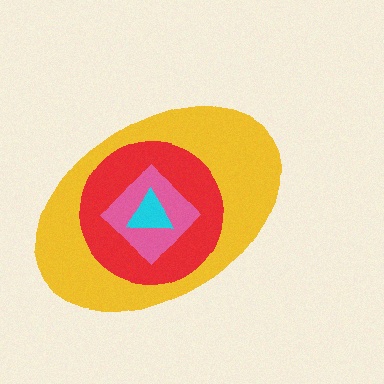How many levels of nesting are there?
4.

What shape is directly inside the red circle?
The pink diamond.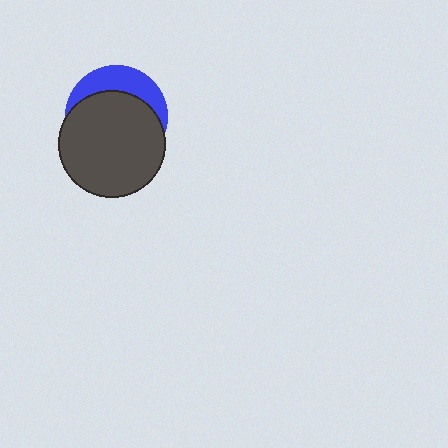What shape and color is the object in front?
The object in front is a dark gray circle.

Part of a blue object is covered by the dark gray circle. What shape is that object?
It is a circle.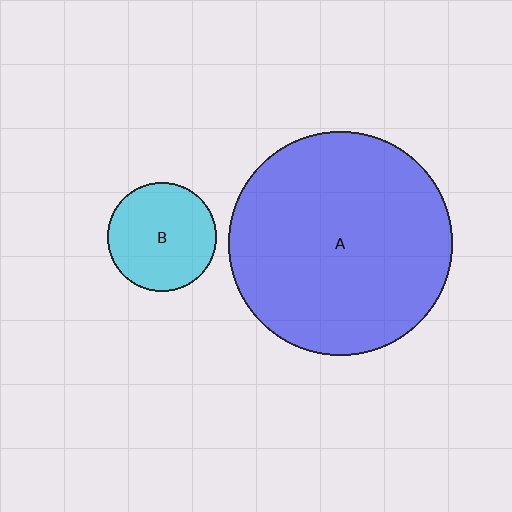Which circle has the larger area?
Circle A (blue).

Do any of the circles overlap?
No, none of the circles overlap.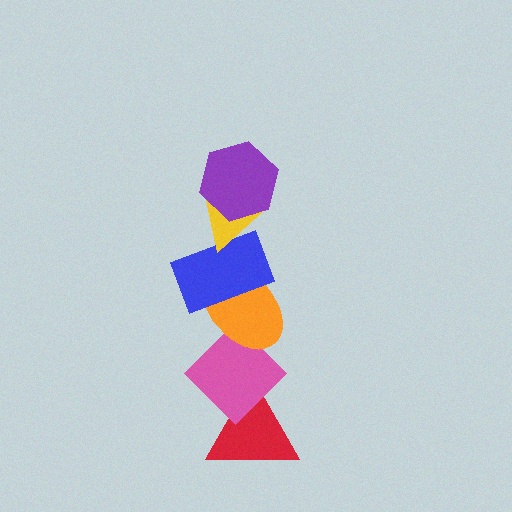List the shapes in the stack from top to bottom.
From top to bottom: the purple hexagon, the yellow triangle, the blue rectangle, the orange ellipse, the pink diamond, the red triangle.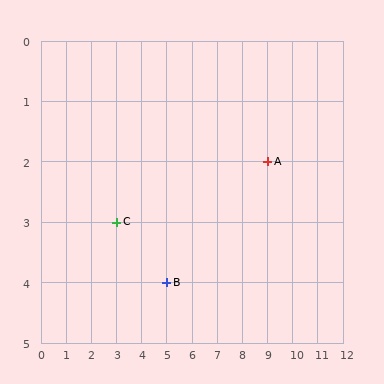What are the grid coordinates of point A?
Point A is at grid coordinates (9, 2).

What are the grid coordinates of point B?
Point B is at grid coordinates (5, 4).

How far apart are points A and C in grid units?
Points A and C are 6 columns and 1 row apart (about 6.1 grid units diagonally).